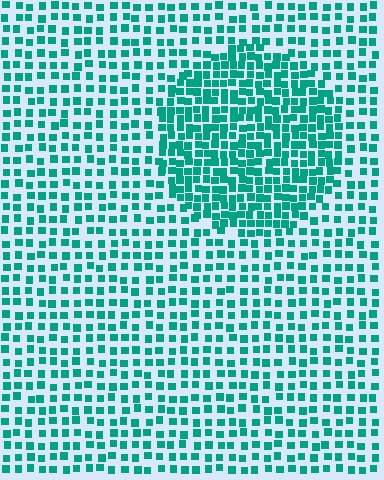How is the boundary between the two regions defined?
The boundary is defined by a change in element density (approximately 1.8x ratio). All elements are the same color, size, and shape.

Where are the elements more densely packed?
The elements are more densely packed inside the circle boundary.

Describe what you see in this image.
The image contains small teal elements arranged at two different densities. A circle-shaped region is visible where the elements are more densely packed than the surrounding area.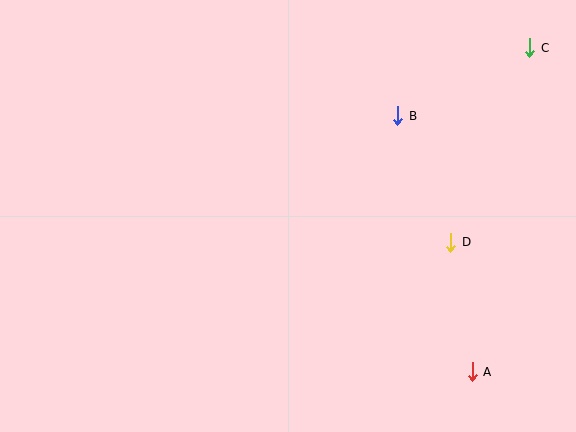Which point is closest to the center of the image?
Point B at (398, 116) is closest to the center.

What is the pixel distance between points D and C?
The distance between D and C is 210 pixels.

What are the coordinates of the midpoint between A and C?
The midpoint between A and C is at (501, 210).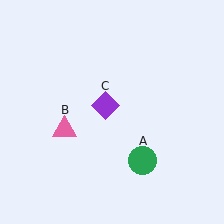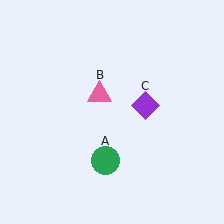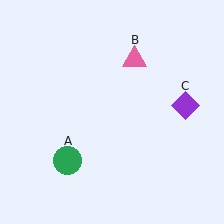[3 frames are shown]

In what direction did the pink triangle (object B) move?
The pink triangle (object B) moved up and to the right.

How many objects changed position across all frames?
3 objects changed position: green circle (object A), pink triangle (object B), purple diamond (object C).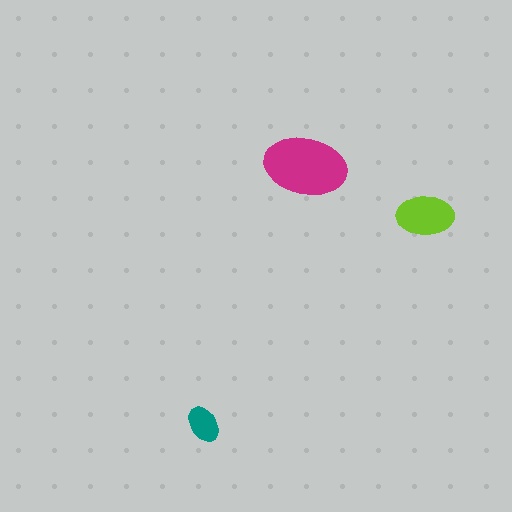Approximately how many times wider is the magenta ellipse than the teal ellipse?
About 2 times wider.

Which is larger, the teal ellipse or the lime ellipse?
The lime one.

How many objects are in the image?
There are 3 objects in the image.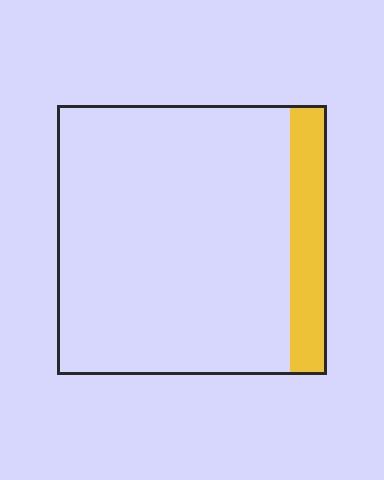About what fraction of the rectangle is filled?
About one eighth (1/8).